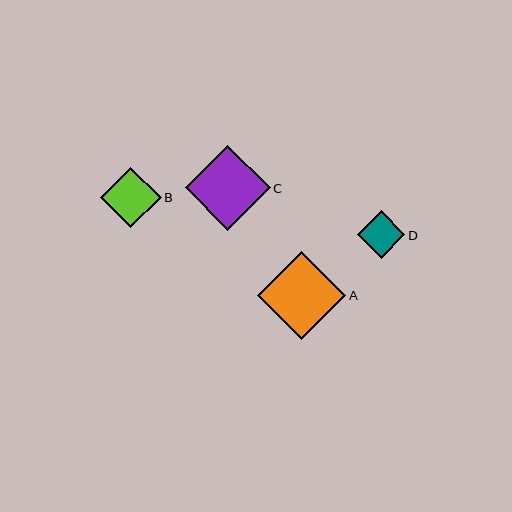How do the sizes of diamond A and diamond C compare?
Diamond A and diamond C are approximately the same size.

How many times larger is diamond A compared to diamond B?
Diamond A is approximately 1.5 times the size of diamond B.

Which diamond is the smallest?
Diamond D is the smallest with a size of approximately 47 pixels.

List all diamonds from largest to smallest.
From largest to smallest: A, C, B, D.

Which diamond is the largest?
Diamond A is the largest with a size of approximately 89 pixels.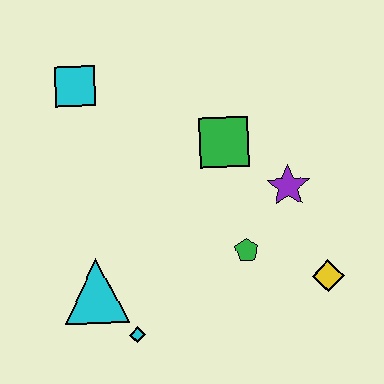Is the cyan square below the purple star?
No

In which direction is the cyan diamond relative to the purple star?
The cyan diamond is to the left of the purple star.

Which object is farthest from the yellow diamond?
The cyan square is farthest from the yellow diamond.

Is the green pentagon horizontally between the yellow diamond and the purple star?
No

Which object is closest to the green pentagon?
The purple star is closest to the green pentagon.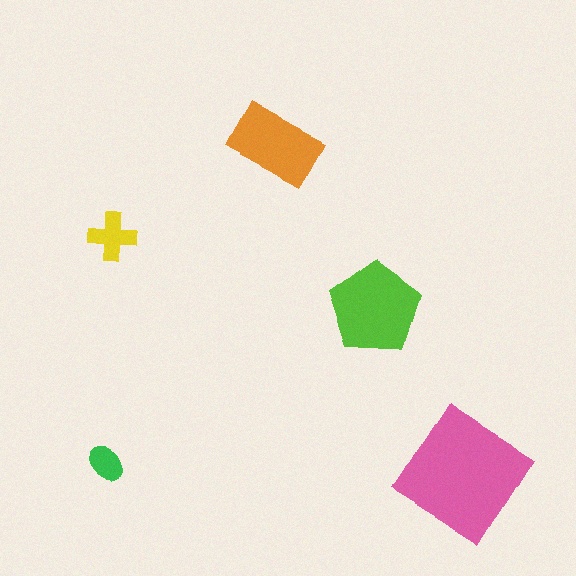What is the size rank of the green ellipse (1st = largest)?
5th.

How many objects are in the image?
There are 5 objects in the image.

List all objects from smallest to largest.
The green ellipse, the yellow cross, the orange rectangle, the lime pentagon, the pink diamond.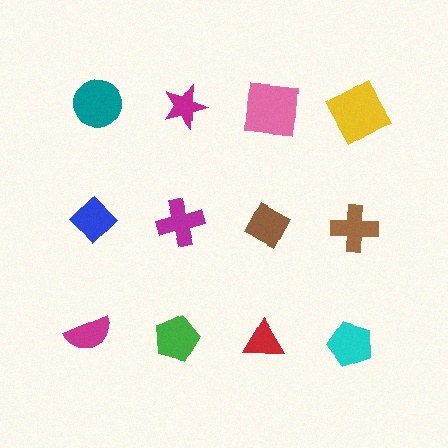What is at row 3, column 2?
A green pentagon.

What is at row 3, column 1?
A magenta semicircle.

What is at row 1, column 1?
A teal circle.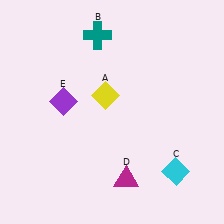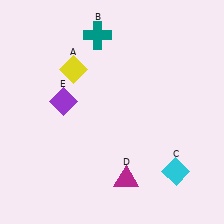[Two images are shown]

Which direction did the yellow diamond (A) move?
The yellow diamond (A) moved left.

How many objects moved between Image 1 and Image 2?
1 object moved between the two images.